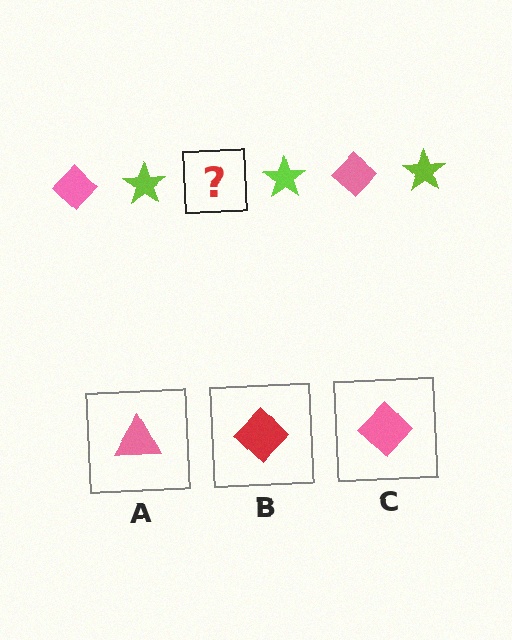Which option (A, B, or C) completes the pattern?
C.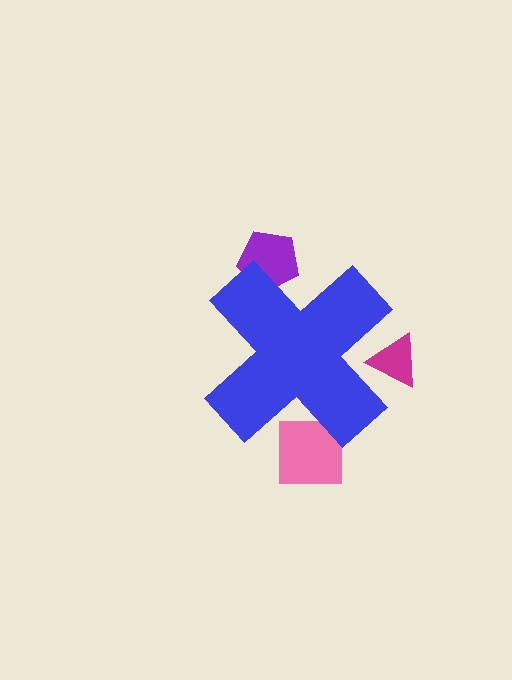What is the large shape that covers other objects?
A blue cross.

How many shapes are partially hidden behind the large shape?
3 shapes are partially hidden.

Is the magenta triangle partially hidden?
Yes, the magenta triangle is partially hidden behind the blue cross.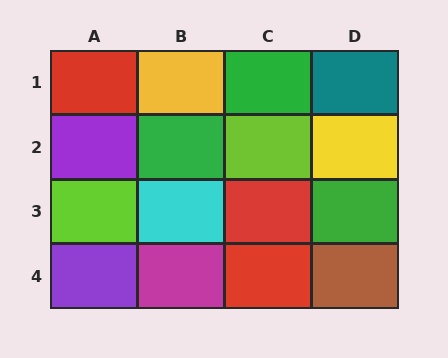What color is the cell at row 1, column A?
Red.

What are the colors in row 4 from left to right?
Purple, magenta, red, brown.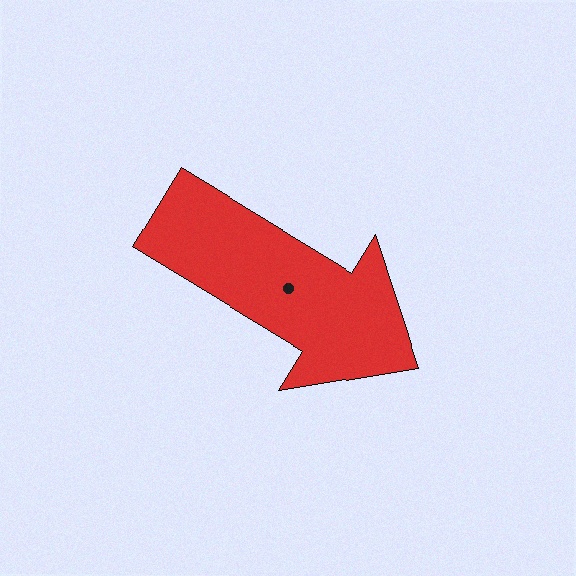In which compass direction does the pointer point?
Southeast.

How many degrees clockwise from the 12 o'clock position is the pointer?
Approximately 121 degrees.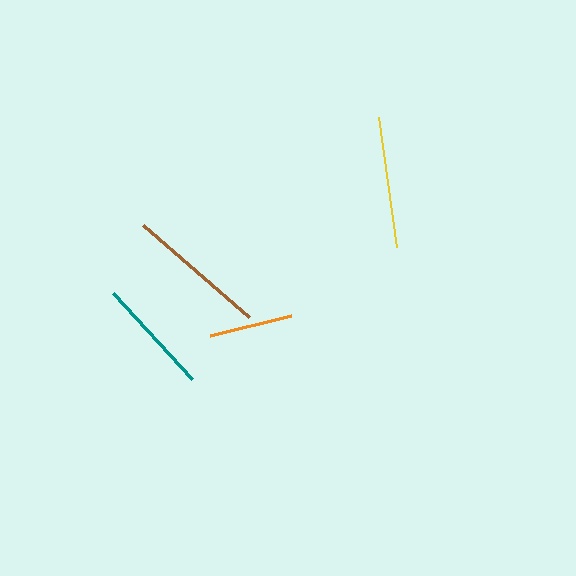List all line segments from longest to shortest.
From longest to shortest: brown, yellow, teal, orange.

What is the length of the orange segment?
The orange segment is approximately 83 pixels long.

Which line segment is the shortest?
The orange line is the shortest at approximately 83 pixels.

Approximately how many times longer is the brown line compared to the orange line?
The brown line is approximately 1.7 times the length of the orange line.